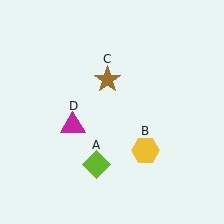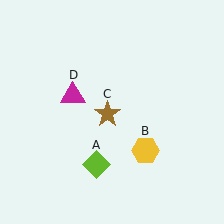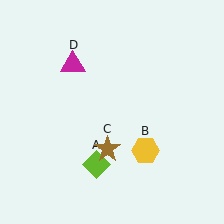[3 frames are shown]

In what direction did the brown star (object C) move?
The brown star (object C) moved down.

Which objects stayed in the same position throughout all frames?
Lime diamond (object A) and yellow hexagon (object B) remained stationary.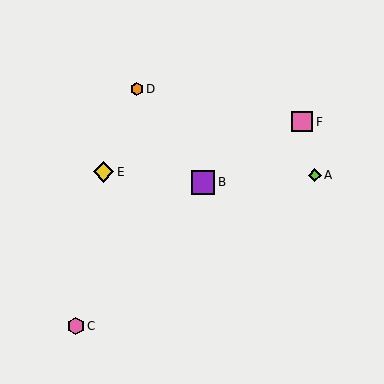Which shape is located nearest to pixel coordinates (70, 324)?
The pink hexagon (labeled C) at (76, 326) is nearest to that location.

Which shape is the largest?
The purple square (labeled B) is the largest.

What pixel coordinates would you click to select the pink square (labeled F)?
Click at (302, 122) to select the pink square F.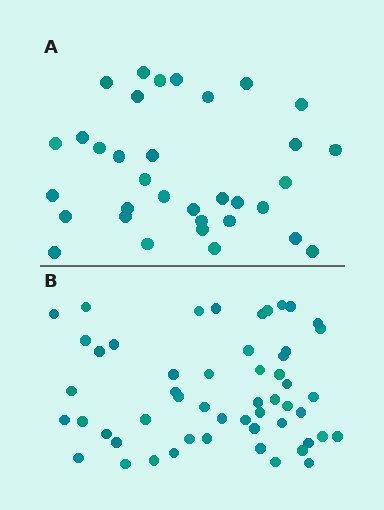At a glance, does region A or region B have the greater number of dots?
Region B (the bottom region) has more dots.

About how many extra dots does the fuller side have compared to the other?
Region B has approximately 20 more dots than region A.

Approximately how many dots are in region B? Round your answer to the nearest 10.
About 50 dots. (The exact count is 53, which rounds to 50.)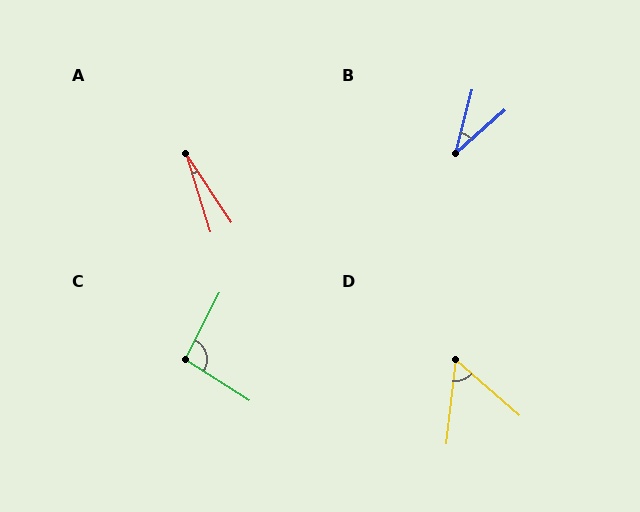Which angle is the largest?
C, at approximately 95 degrees.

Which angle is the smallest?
A, at approximately 16 degrees.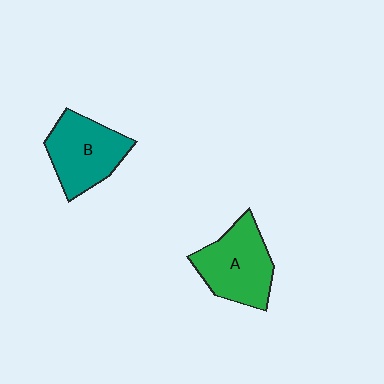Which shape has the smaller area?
Shape B (teal).